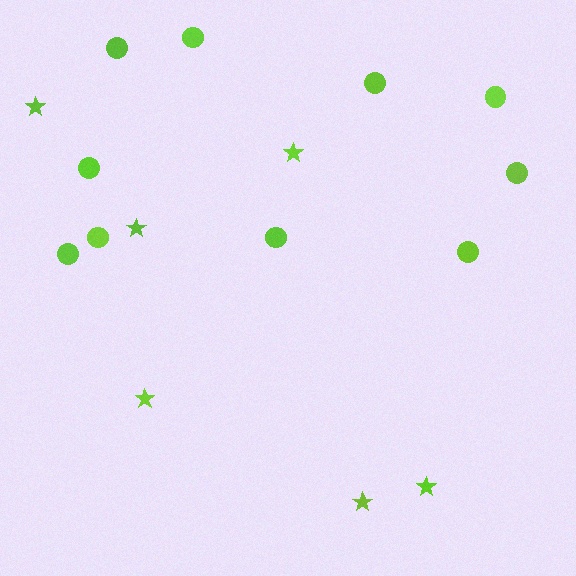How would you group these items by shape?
There are 2 groups: one group of stars (6) and one group of circles (10).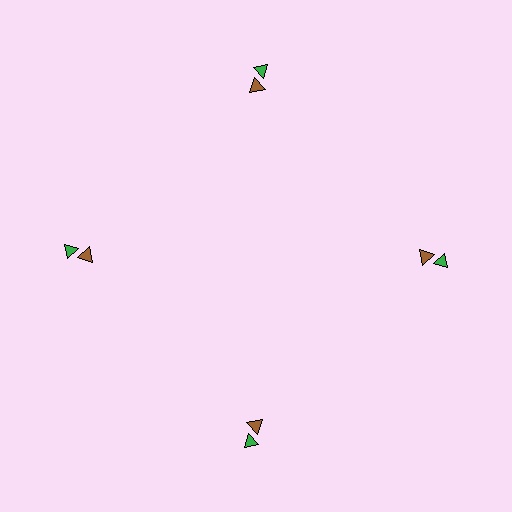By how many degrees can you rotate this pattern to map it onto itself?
The pattern maps onto itself every 90 degrees of rotation.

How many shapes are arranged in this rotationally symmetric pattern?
There are 8 shapes, arranged in 4 groups of 2.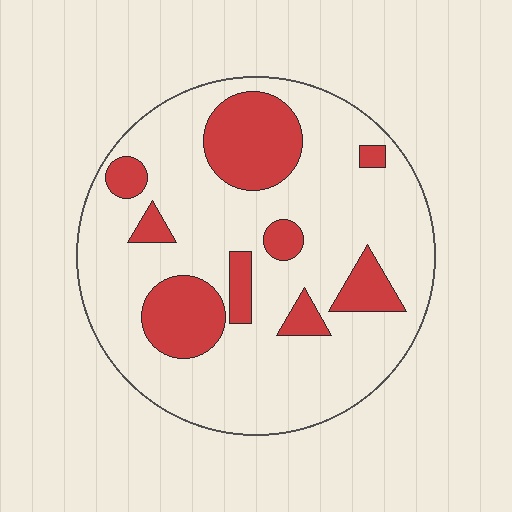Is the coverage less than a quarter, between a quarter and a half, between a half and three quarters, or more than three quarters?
Less than a quarter.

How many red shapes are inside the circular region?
9.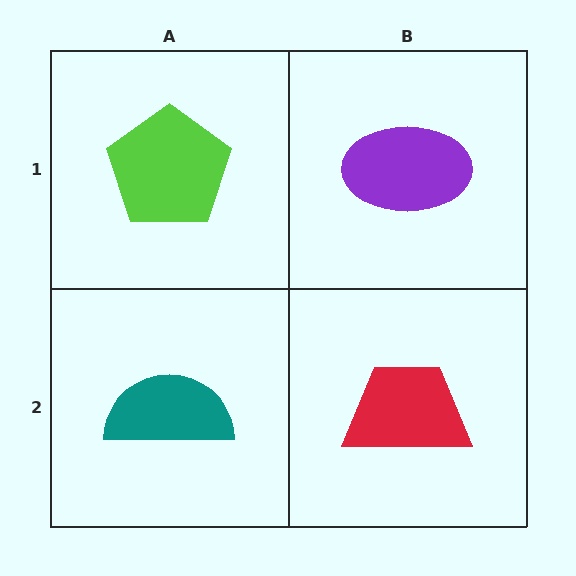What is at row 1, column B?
A purple ellipse.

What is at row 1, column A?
A lime pentagon.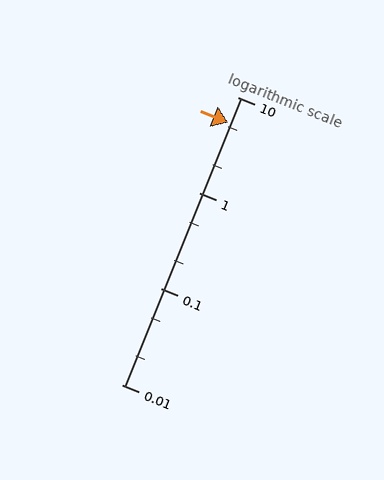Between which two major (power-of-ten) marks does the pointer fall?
The pointer is between 1 and 10.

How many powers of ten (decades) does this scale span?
The scale spans 3 decades, from 0.01 to 10.